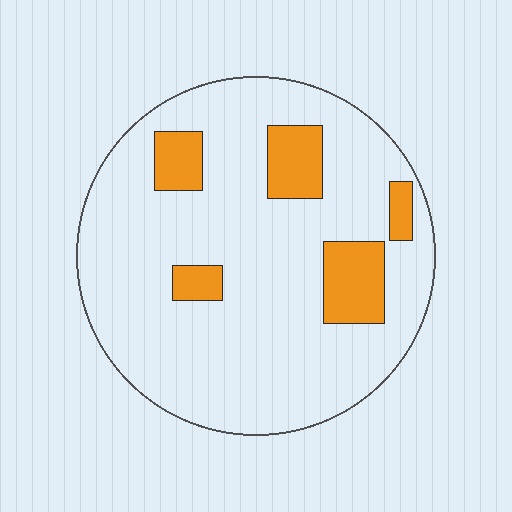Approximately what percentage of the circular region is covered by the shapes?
Approximately 15%.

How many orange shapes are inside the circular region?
5.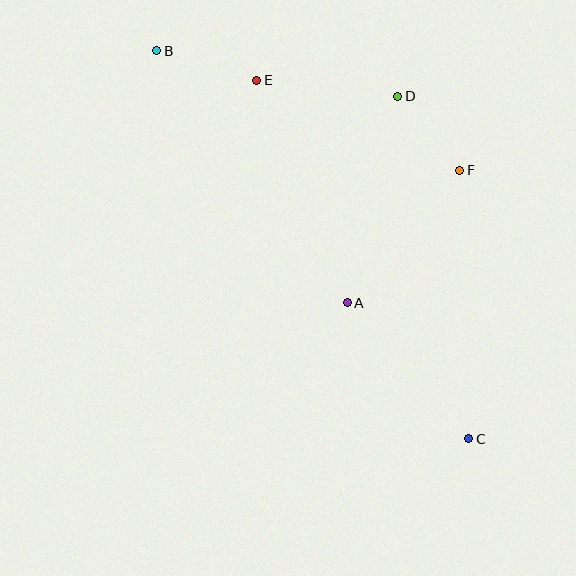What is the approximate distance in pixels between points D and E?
The distance between D and E is approximately 142 pixels.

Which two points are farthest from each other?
Points B and C are farthest from each other.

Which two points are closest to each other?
Points D and F are closest to each other.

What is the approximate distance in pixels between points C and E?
The distance between C and E is approximately 416 pixels.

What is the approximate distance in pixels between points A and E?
The distance between A and E is approximately 240 pixels.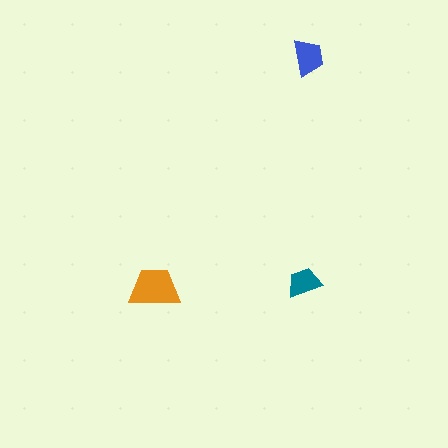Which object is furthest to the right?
The blue trapezoid is rightmost.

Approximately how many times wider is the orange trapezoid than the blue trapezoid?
About 1.5 times wider.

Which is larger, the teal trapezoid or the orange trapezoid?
The orange one.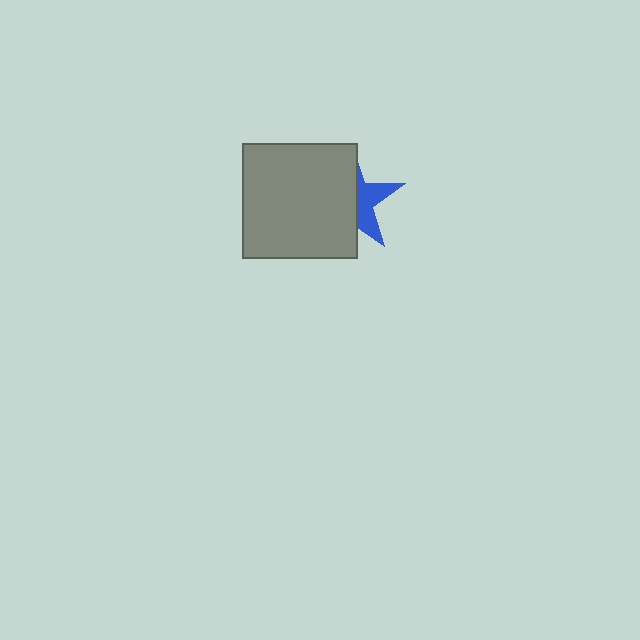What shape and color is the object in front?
The object in front is a gray square.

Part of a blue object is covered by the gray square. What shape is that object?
It is a star.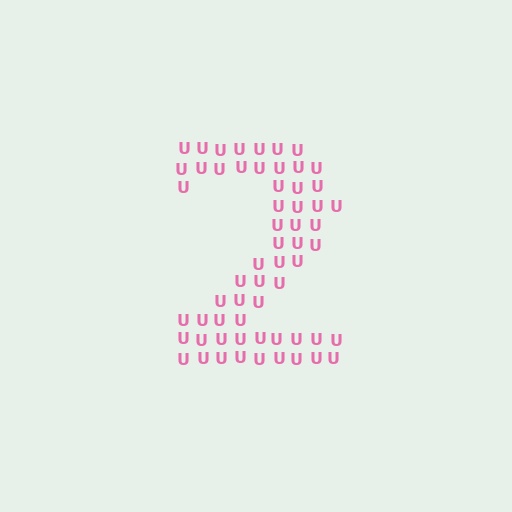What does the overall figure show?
The overall figure shows the digit 2.